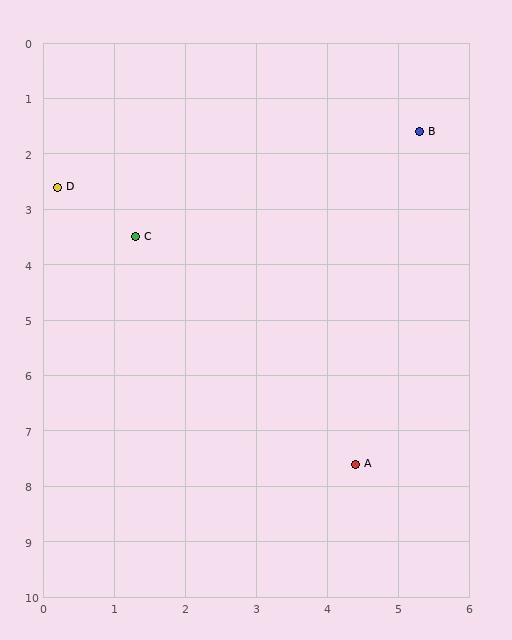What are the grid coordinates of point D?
Point D is at approximately (0.2, 2.6).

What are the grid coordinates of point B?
Point B is at approximately (5.3, 1.6).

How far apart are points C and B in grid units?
Points C and B are about 4.4 grid units apart.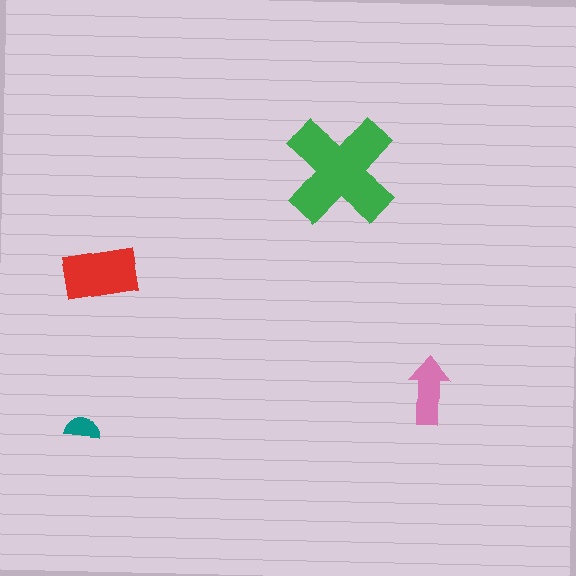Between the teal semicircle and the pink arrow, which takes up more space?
The pink arrow.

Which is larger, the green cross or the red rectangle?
The green cross.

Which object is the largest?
The green cross.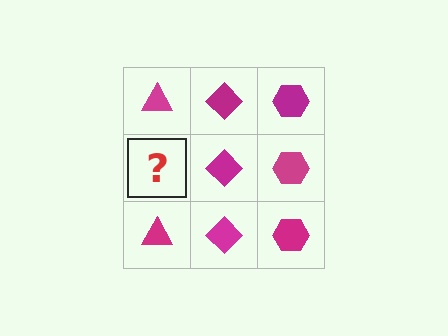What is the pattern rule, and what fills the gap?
The rule is that each column has a consistent shape. The gap should be filled with a magenta triangle.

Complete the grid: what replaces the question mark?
The question mark should be replaced with a magenta triangle.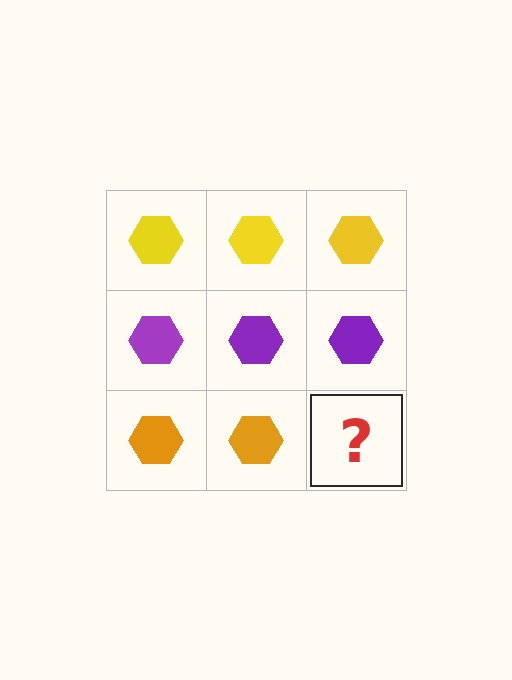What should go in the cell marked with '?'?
The missing cell should contain an orange hexagon.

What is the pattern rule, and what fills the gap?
The rule is that each row has a consistent color. The gap should be filled with an orange hexagon.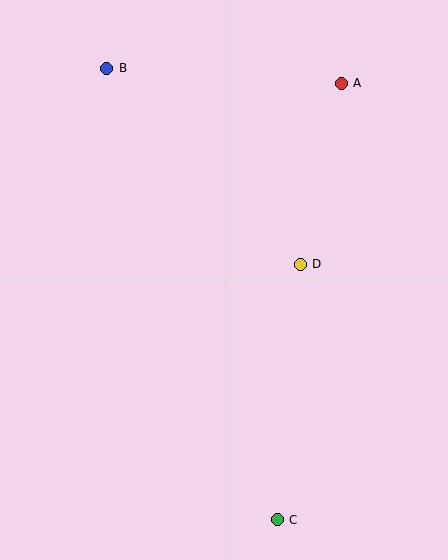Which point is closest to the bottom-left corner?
Point C is closest to the bottom-left corner.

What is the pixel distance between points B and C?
The distance between B and C is 483 pixels.